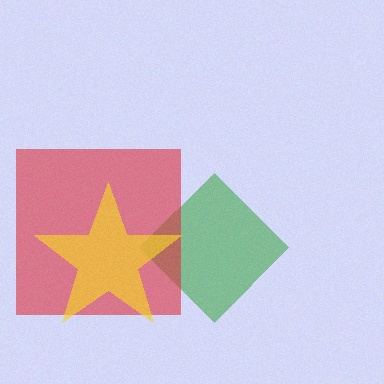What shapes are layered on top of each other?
The layered shapes are: a green diamond, a red square, a yellow star.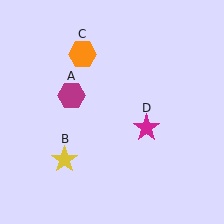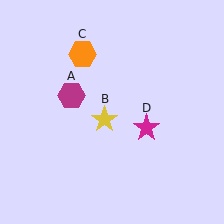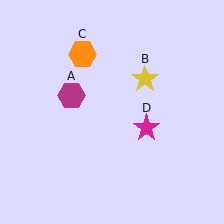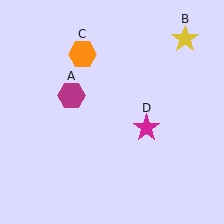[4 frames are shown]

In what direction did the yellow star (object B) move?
The yellow star (object B) moved up and to the right.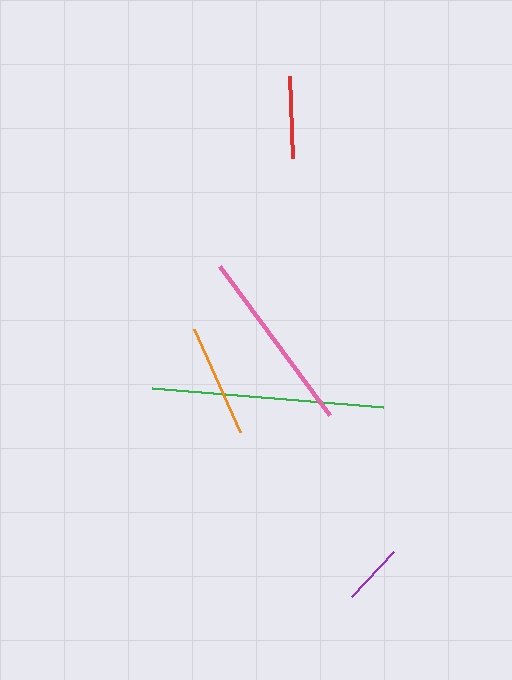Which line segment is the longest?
The green line is the longest at approximately 232 pixels.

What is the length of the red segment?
The red segment is approximately 82 pixels long.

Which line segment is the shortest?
The purple line is the shortest at approximately 62 pixels.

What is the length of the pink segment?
The pink segment is approximately 185 pixels long.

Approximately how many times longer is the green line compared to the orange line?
The green line is approximately 2.1 times the length of the orange line.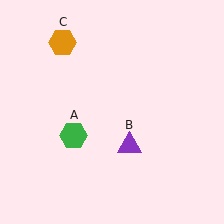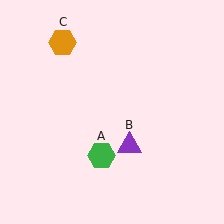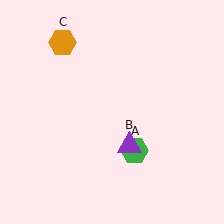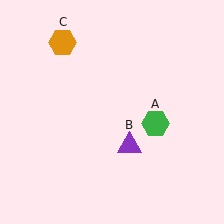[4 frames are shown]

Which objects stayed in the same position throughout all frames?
Purple triangle (object B) and orange hexagon (object C) remained stationary.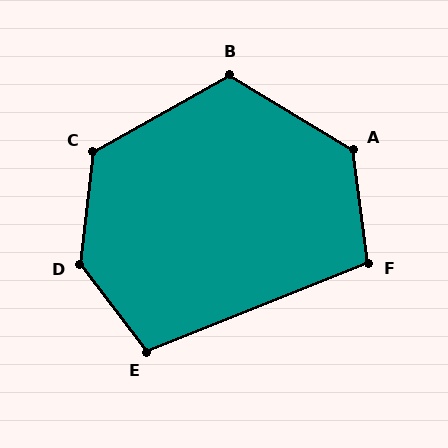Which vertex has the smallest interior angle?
F, at approximately 104 degrees.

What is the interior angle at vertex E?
Approximately 105 degrees (obtuse).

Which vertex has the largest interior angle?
D, at approximately 136 degrees.